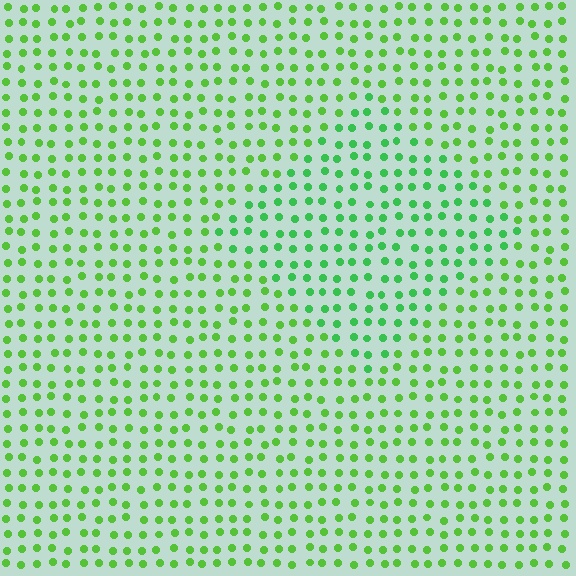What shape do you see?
I see a diamond.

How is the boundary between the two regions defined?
The boundary is defined purely by a slight shift in hue (about 24 degrees). Spacing, size, and orientation are identical on both sides.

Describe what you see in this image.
The image is filled with small lime elements in a uniform arrangement. A diamond-shaped region is visible where the elements are tinted to a slightly different hue, forming a subtle color boundary.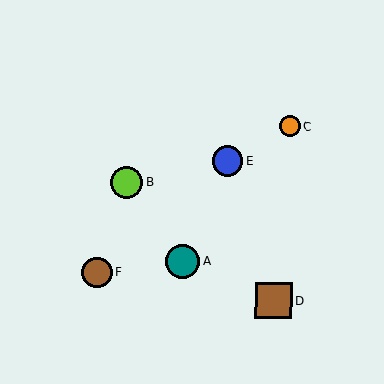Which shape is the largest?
The brown square (labeled D) is the largest.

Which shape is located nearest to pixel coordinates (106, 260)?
The brown circle (labeled F) at (96, 272) is nearest to that location.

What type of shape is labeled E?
Shape E is a blue circle.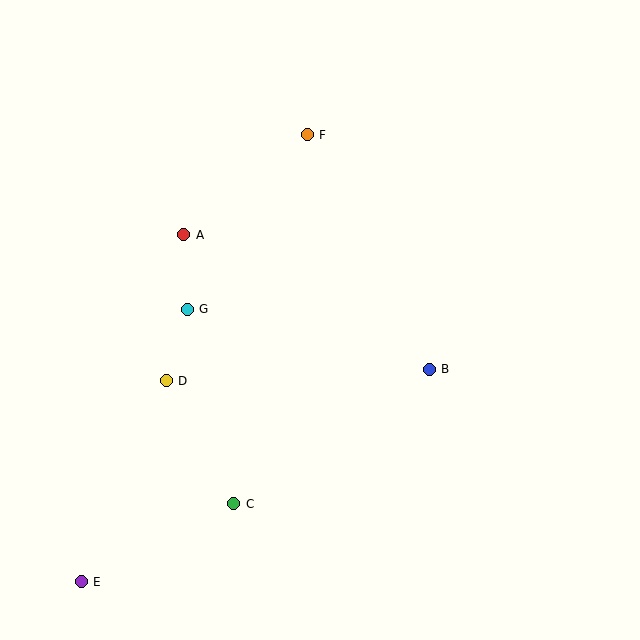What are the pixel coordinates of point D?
Point D is at (166, 381).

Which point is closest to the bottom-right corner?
Point B is closest to the bottom-right corner.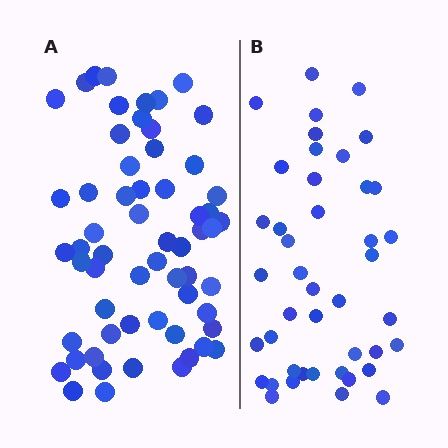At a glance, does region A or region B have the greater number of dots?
Region A (the left region) has more dots.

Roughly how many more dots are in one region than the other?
Region A has approximately 15 more dots than region B.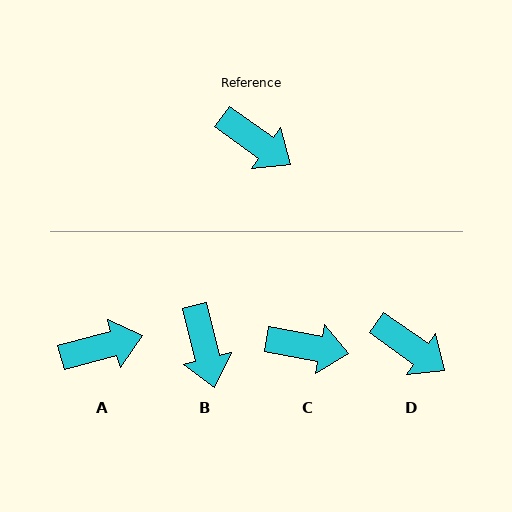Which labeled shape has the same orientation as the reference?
D.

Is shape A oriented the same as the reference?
No, it is off by about 50 degrees.